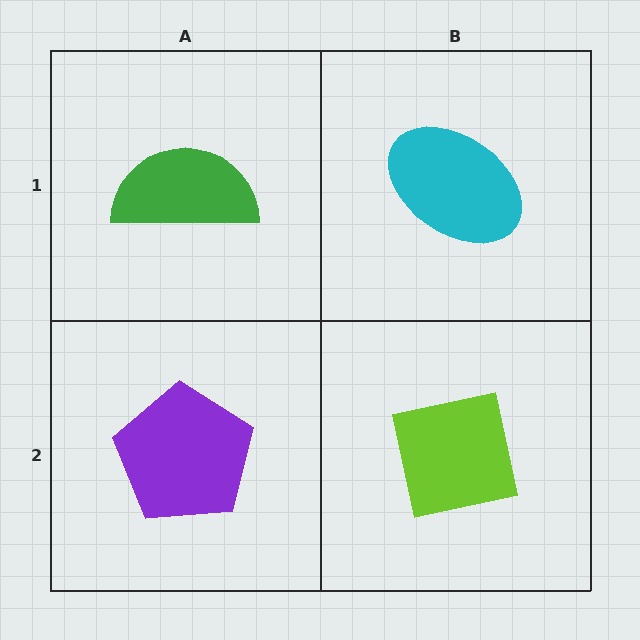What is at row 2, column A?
A purple pentagon.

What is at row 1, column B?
A cyan ellipse.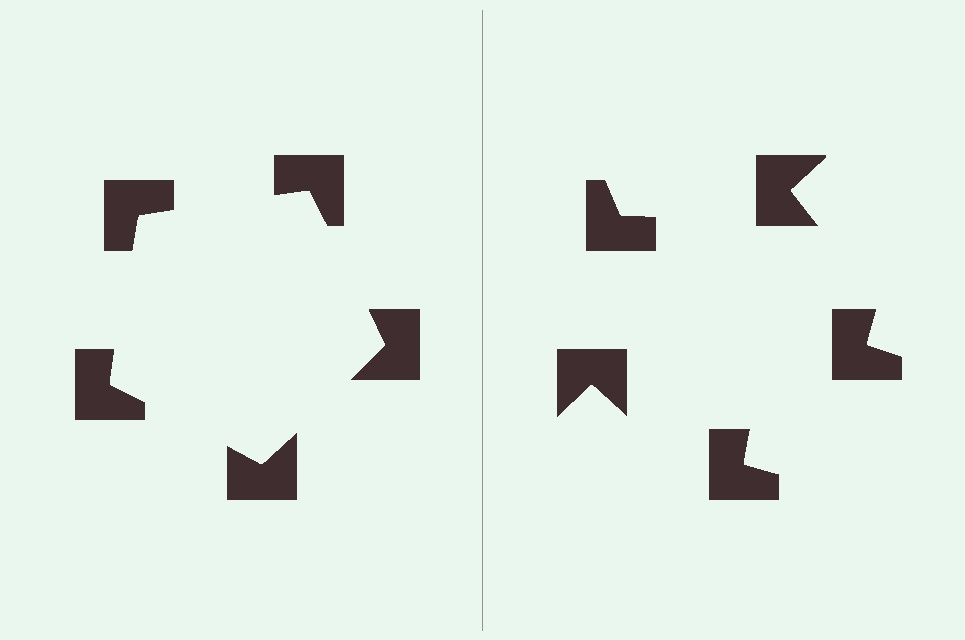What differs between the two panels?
The notched squares are positioned identically on both sides; only the wedge orientations differ. On the left they align to a pentagon; on the right they are misaligned.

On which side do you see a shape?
An illusory pentagon appears on the left side. On the right side the wedge cuts are rotated, so no coherent shape forms.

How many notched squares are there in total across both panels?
10 — 5 on each side.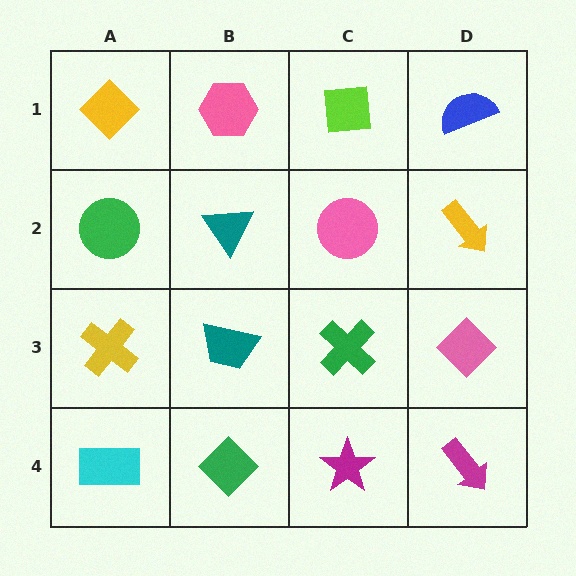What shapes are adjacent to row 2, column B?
A pink hexagon (row 1, column B), a teal trapezoid (row 3, column B), a green circle (row 2, column A), a pink circle (row 2, column C).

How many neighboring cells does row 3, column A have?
3.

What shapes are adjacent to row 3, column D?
A yellow arrow (row 2, column D), a magenta arrow (row 4, column D), a green cross (row 3, column C).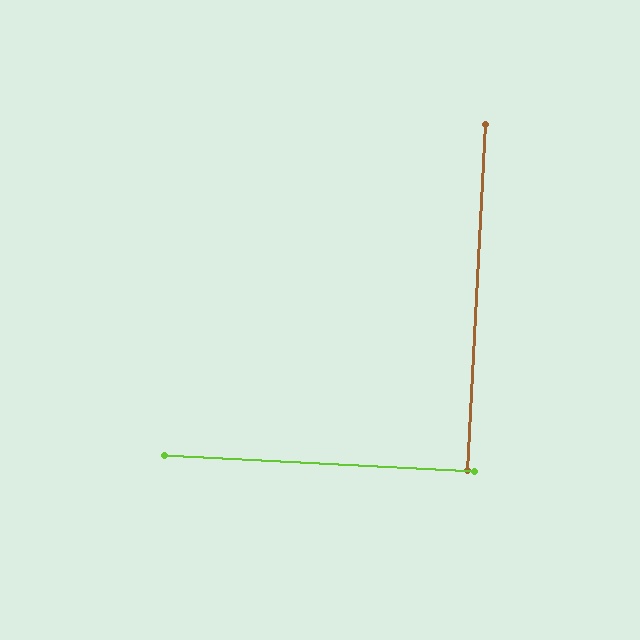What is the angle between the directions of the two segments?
Approximately 90 degrees.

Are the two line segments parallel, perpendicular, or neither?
Perpendicular — they meet at approximately 90°.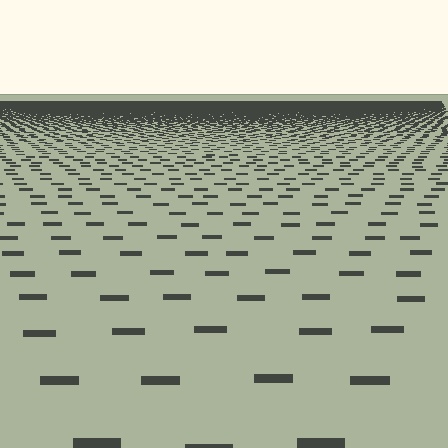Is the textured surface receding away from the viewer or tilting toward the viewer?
The surface is receding away from the viewer. Texture elements get smaller and denser toward the top.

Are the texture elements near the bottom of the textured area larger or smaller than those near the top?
Larger. Near the bottom, elements are closer to the viewer and appear at a bigger on-screen size.